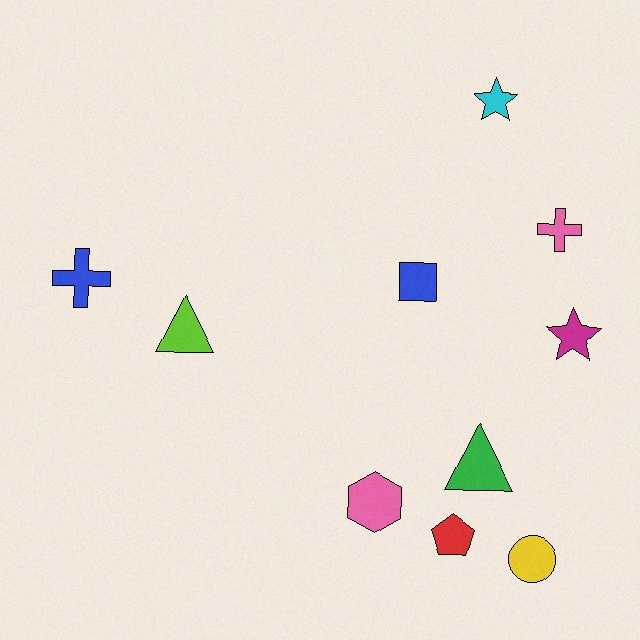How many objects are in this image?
There are 10 objects.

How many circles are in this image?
There is 1 circle.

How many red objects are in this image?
There is 1 red object.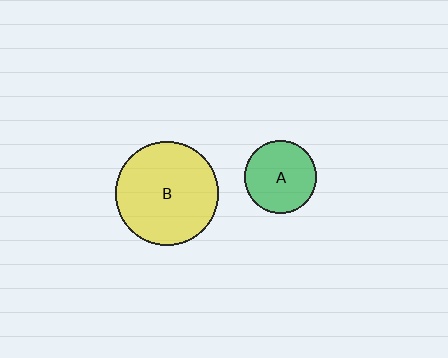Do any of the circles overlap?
No, none of the circles overlap.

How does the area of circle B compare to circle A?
Approximately 2.0 times.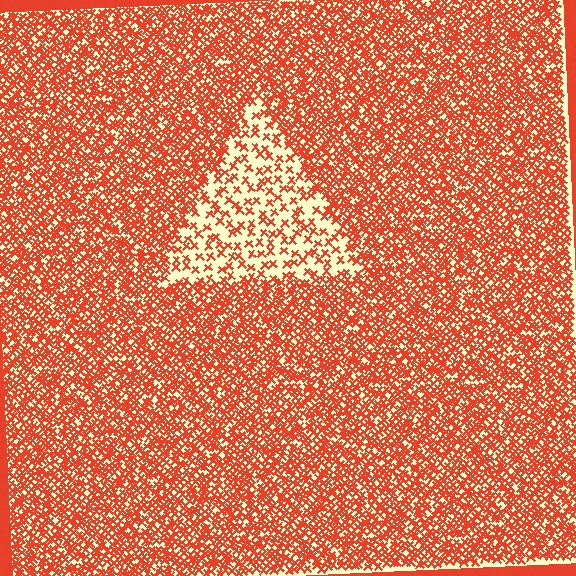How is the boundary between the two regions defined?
The boundary is defined by a change in element density (approximately 2.7x ratio). All elements are the same color, size, and shape.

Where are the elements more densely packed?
The elements are more densely packed outside the triangle boundary.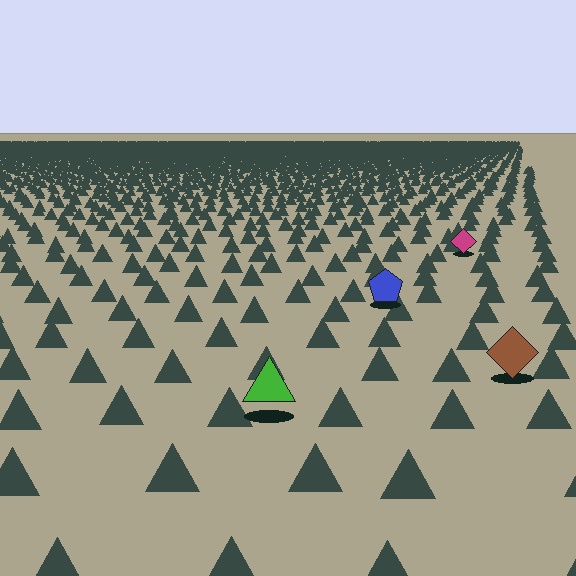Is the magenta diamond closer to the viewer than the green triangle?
No. The green triangle is closer — you can tell from the texture gradient: the ground texture is coarser near it.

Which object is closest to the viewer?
The green triangle is closest. The texture marks near it are larger and more spread out.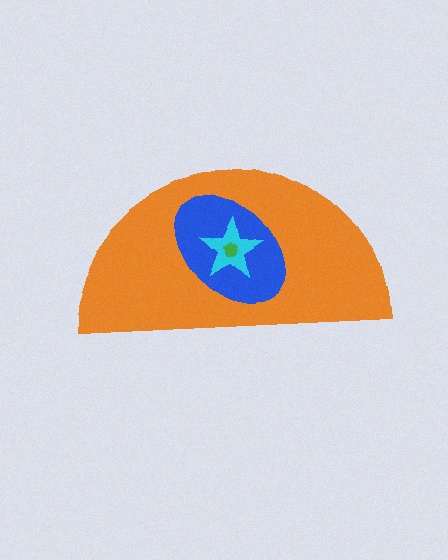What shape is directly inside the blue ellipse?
The cyan star.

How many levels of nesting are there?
4.